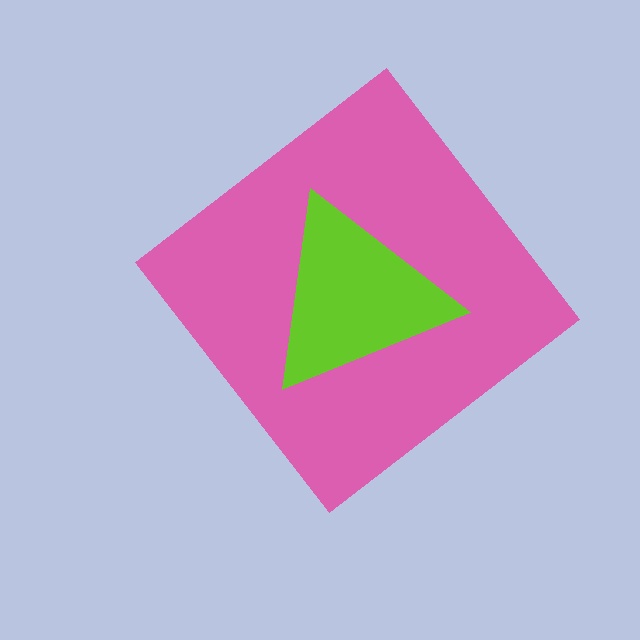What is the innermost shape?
The lime triangle.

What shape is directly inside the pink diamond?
The lime triangle.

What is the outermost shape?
The pink diamond.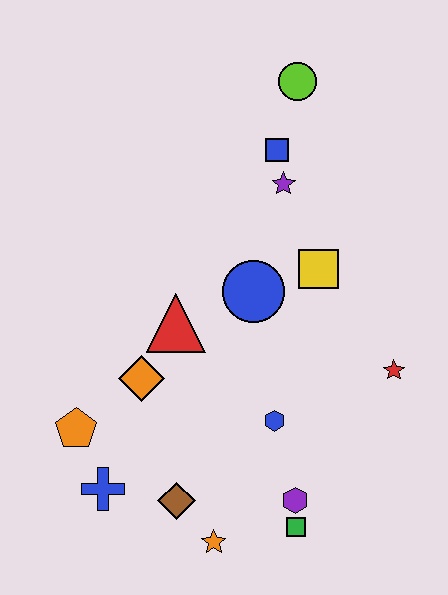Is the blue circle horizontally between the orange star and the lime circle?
Yes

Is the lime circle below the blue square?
No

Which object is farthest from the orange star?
The lime circle is farthest from the orange star.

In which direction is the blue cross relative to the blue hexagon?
The blue cross is to the left of the blue hexagon.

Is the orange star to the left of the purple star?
Yes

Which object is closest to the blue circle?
The yellow square is closest to the blue circle.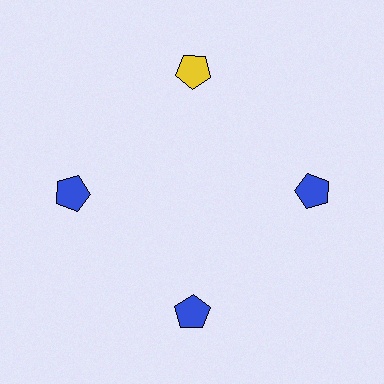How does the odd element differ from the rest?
It has a different color: yellow instead of blue.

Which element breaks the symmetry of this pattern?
The yellow pentagon at roughly the 12 o'clock position breaks the symmetry. All other shapes are blue pentagons.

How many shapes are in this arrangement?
There are 4 shapes arranged in a ring pattern.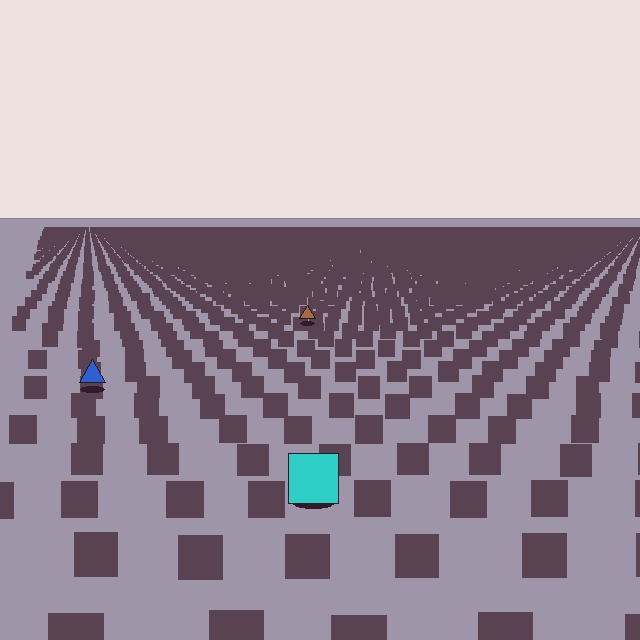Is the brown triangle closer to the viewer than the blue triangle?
No. The blue triangle is closer — you can tell from the texture gradient: the ground texture is coarser near it.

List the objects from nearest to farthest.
From nearest to farthest: the cyan square, the blue triangle, the brown triangle.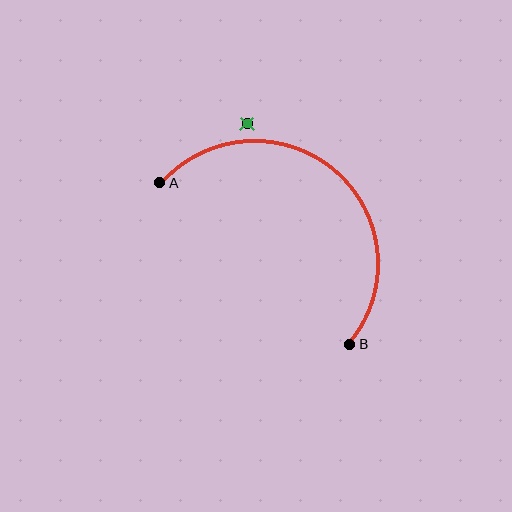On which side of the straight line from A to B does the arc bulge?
The arc bulges above and to the right of the straight line connecting A and B.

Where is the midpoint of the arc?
The arc midpoint is the point on the curve farthest from the straight line joining A and B. It sits above and to the right of that line.